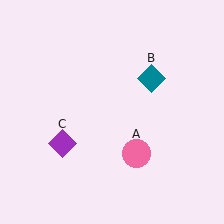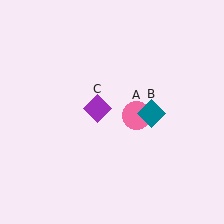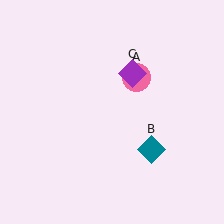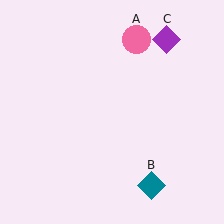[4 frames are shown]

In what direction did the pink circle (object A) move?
The pink circle (object A) moved up.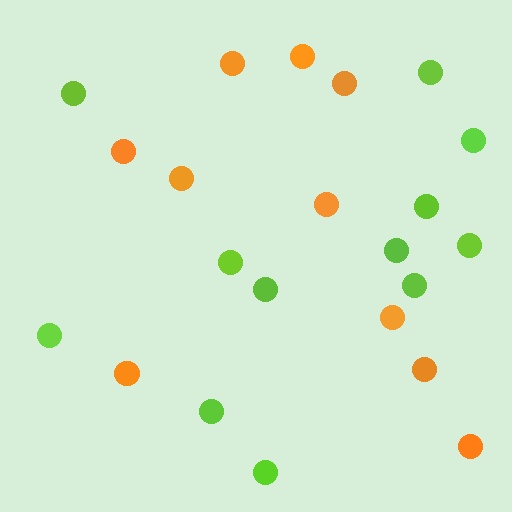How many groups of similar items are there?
There are 2 groups: one group of orange circles (10) and one group of lime circles (12).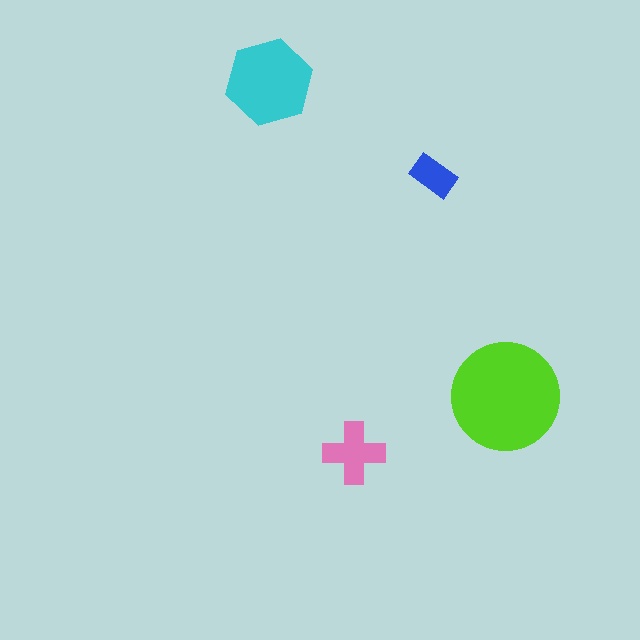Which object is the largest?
The lime circle.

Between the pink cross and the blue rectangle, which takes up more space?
The pink cross.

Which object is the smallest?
The blue rectangle.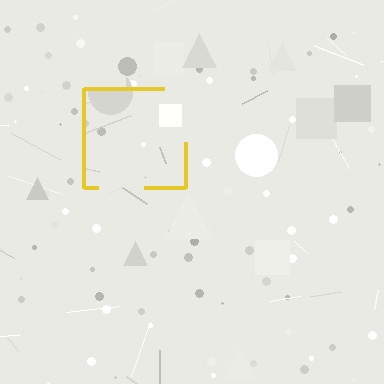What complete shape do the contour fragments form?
The contour fragments form a square.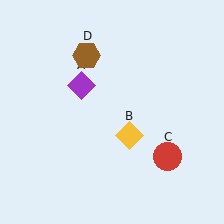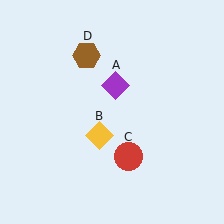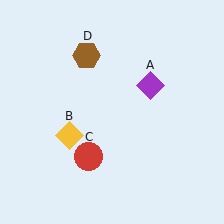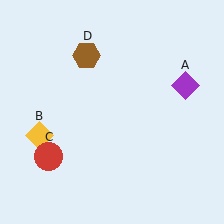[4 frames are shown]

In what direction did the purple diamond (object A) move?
The purple diamond (object A) moved right.